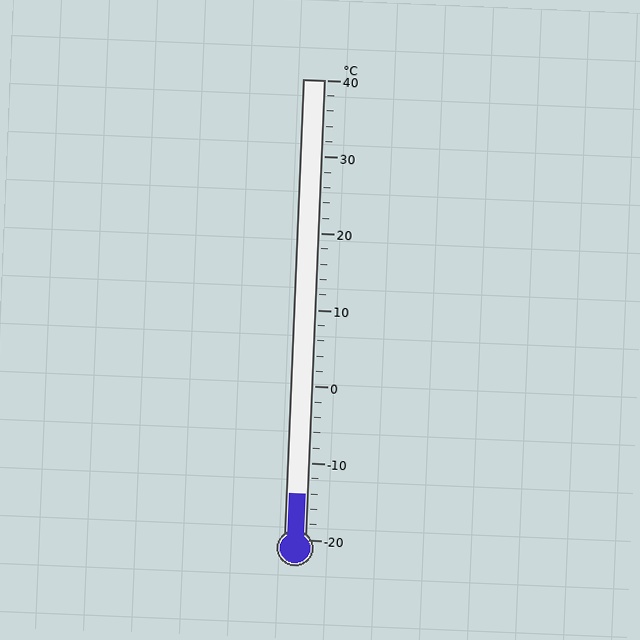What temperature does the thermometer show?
The thermometer shows approximately -14°C.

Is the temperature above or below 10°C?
The temperature is below 10°C.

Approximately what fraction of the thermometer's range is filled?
The thermometer is filled to approximately 10% of its range.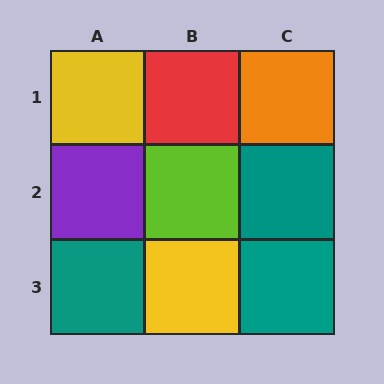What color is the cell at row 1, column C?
Orange.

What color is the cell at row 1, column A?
Yellow.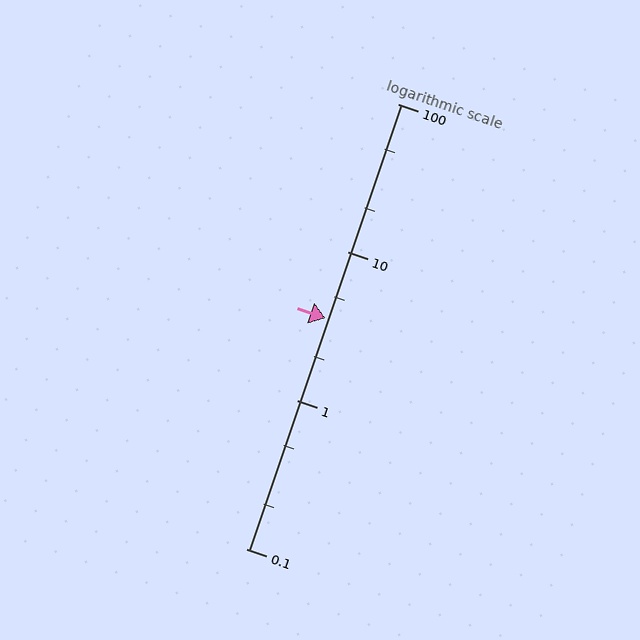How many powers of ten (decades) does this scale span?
The scale spans 3 decades, from 0.1 to 100.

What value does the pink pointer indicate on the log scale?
The pointer indicates approximately 3.6.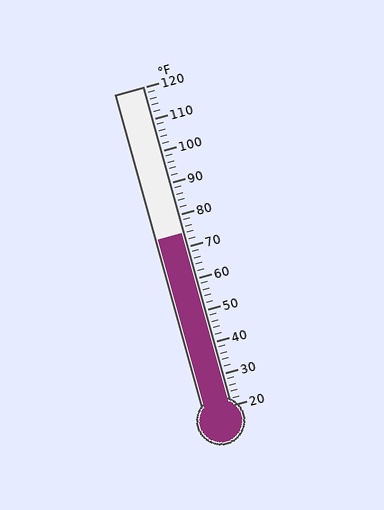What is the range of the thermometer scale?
The thermometer scale ranges from 20°F to 120°F.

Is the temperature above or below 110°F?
The temperature is below 110°F.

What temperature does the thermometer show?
The thermometer shows approximately 74°F.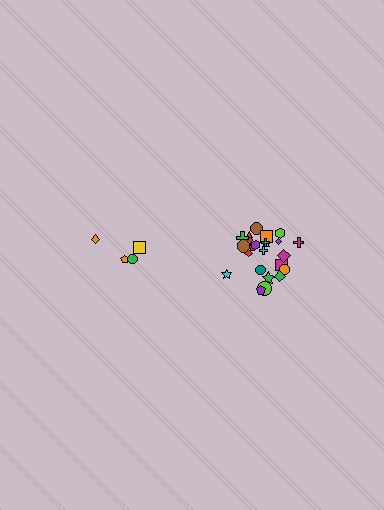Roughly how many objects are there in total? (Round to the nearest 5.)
Roughly 30 objects in total.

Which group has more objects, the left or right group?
The right group.